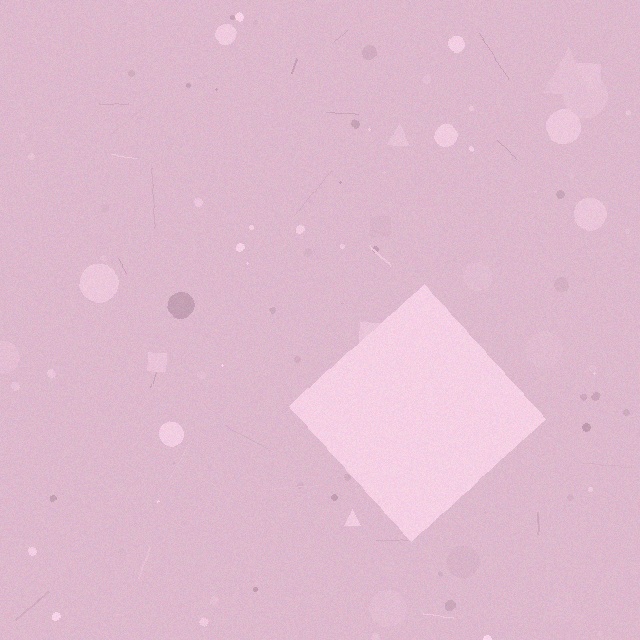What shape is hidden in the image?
A diamond is hidden in the image.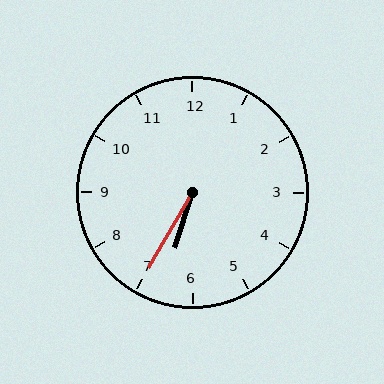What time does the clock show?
6:35.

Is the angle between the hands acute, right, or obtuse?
It is acute.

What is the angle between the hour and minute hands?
Approximately 12 degrees.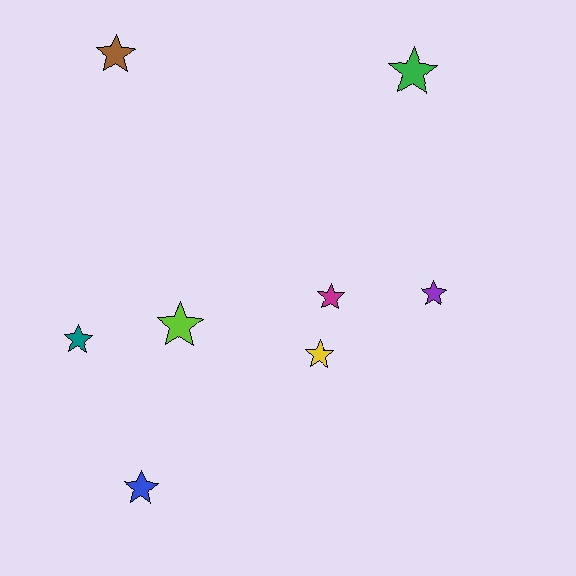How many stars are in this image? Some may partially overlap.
There are 8 stars.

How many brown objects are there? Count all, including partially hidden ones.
There is 1 brown object.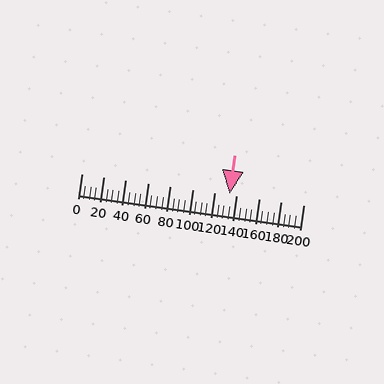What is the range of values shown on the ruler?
The ruler shows values from 0 to 200.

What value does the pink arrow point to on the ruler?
The pink arrow points to approximately 134.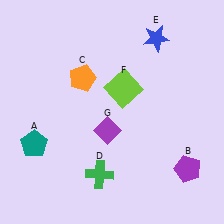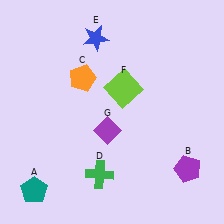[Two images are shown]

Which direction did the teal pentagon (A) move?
The teal pentagon (A) moved down.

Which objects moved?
The objects that moved are: the teal pentagon (A), the blue star (E).